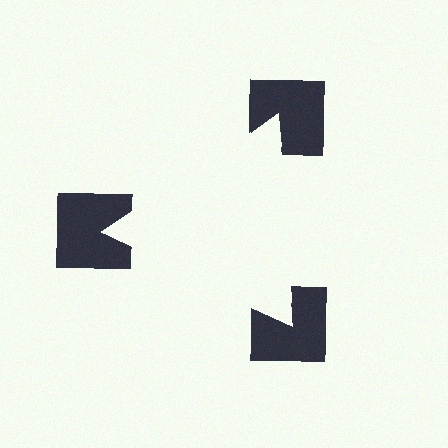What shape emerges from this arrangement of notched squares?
An illusory triangle — its edges are inferred from the aligned wedge cuts in the notched squares, not physically drawn.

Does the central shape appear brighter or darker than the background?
It typically appears slightly brighter than the background, even though no actual brightness change is drawn.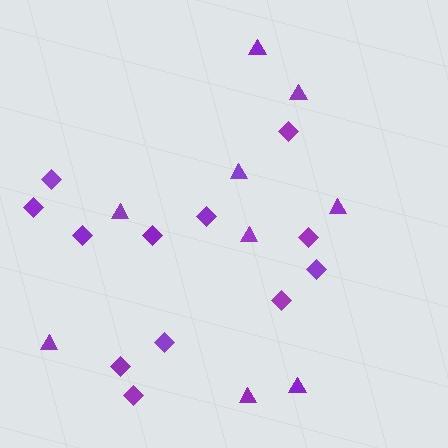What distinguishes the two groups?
There are 2 groups: one group of triangles (9) and one group of diamonds (12).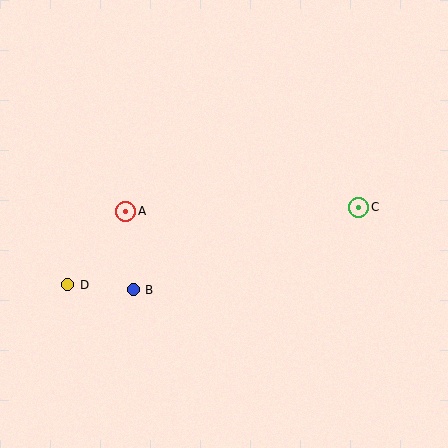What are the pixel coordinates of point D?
Point D is at (68, 285).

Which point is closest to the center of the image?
Point A at (126, 211) is closest to the center.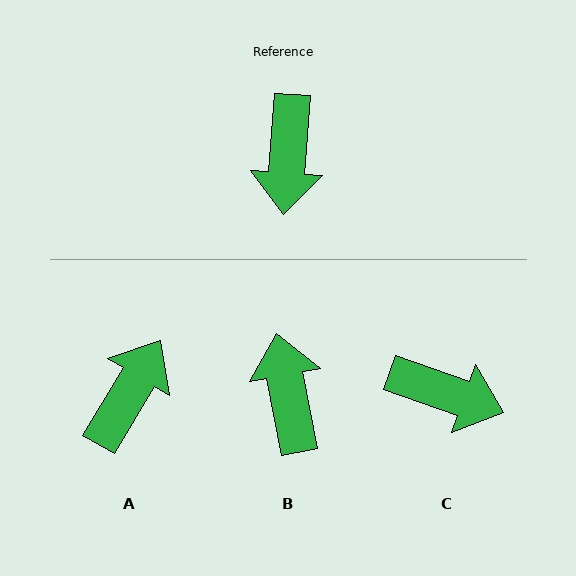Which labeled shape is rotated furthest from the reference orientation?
B, about 165 degrees away.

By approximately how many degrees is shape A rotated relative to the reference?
Approximately 154 degrees counter-clockwise.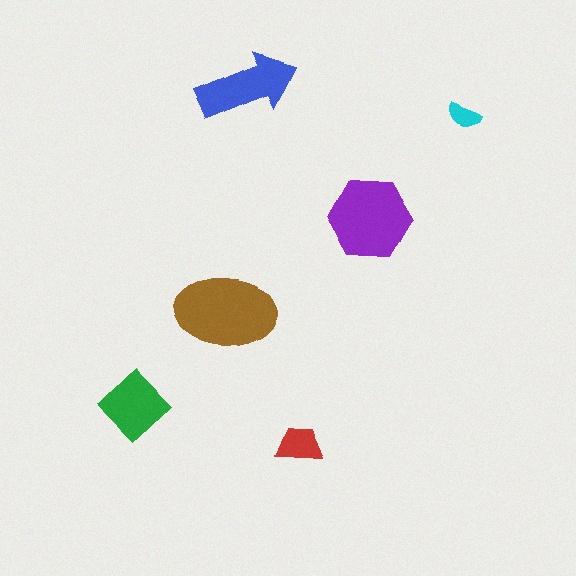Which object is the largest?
The brown ellipse.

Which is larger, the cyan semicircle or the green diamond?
The green diamond.